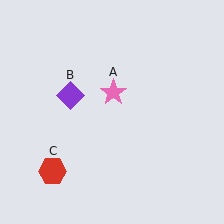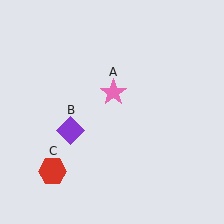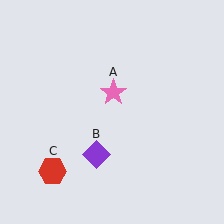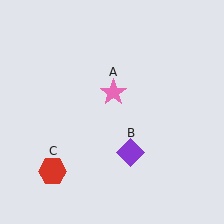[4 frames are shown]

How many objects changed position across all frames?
1 object changed position: purple diamond (object B).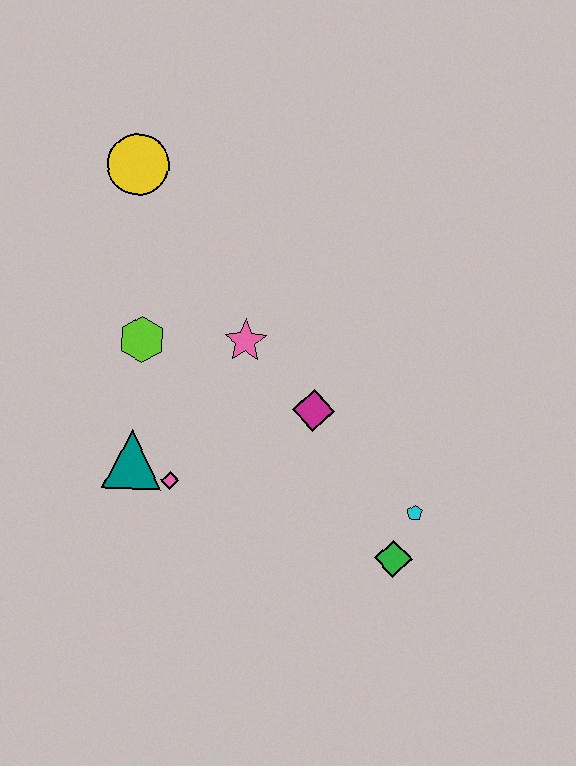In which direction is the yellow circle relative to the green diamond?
The yellow circle is above the green diamond.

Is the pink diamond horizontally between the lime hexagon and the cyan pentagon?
Yes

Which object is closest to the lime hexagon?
The pink star is closest to the lime hexagon.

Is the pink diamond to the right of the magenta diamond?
No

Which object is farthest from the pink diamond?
The yellow circle is farthest from the pink diamond.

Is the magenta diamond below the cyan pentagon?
No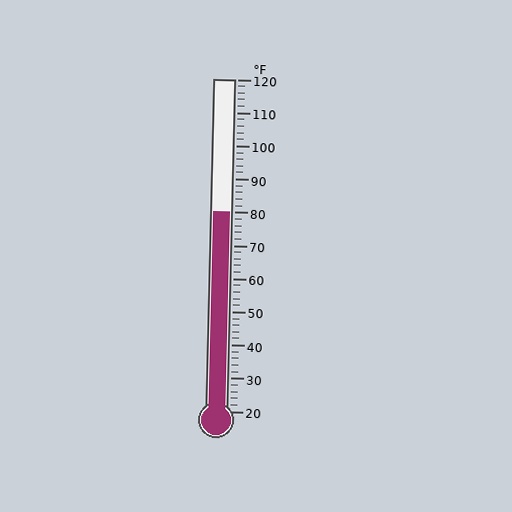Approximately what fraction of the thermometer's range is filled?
The thermometer is filled to approximately 60% of its range.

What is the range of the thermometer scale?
The thermometer scale ranges from 20°F to 120°F.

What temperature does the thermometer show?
The thermometer shows approximately 80°F.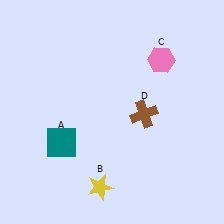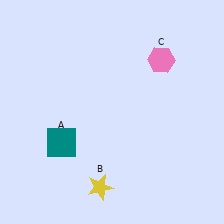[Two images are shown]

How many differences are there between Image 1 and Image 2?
There is 1 difference between the two images.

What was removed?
The brown cross (D) was removed in Image 2.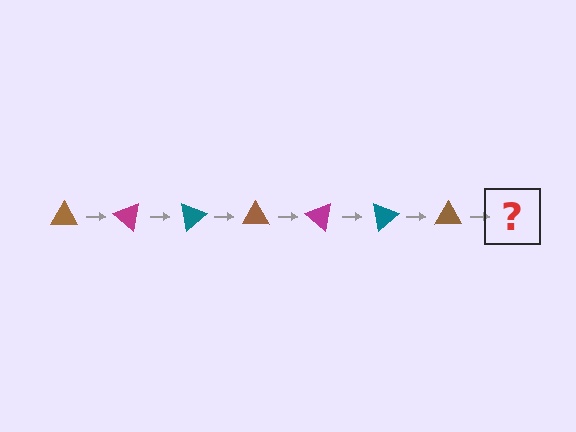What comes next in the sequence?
The next element should be a magenta triangle, rotated 280 degrees from the start.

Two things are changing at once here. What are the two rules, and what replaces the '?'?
The two rules are that it rotates 40 degrees each step and the color cycles through brown, magenta, and teal. The '?' should be a magenta triangle, rotated 280 degrees from the start.